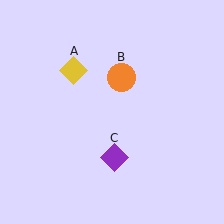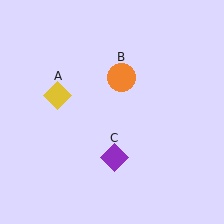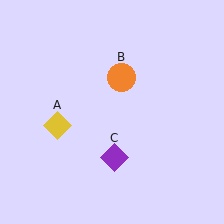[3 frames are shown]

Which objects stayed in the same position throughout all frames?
Orange circle (object B) and purple diamond (object C) remained stationary.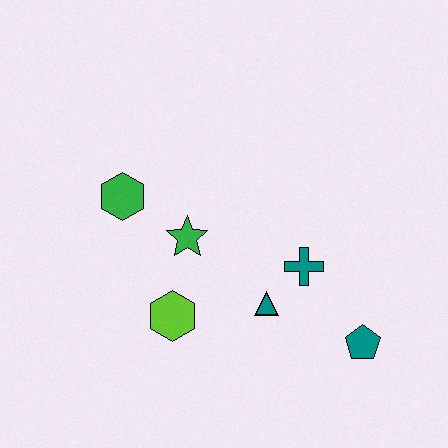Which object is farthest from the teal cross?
The green hexagon is farthest from the teal cross.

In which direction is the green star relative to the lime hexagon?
The green star is above the lime hexagon.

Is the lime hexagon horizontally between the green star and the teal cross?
No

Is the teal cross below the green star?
Yes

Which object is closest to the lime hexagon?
The green star is closest to the lime hexagon.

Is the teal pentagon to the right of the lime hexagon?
Yes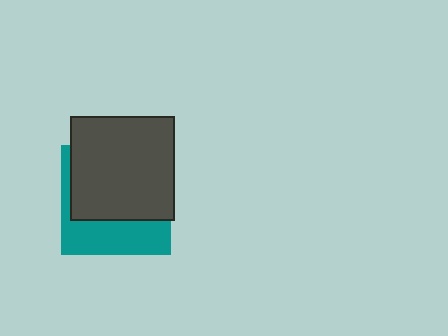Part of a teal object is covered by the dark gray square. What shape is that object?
It is a square.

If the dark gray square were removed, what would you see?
You would see the complete teal square.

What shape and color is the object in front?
The object in front is a dark gray square.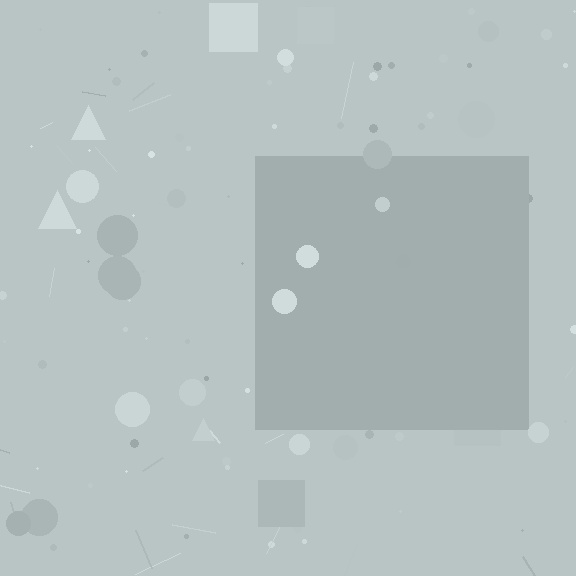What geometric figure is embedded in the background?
A square is embedded in the background.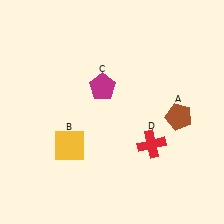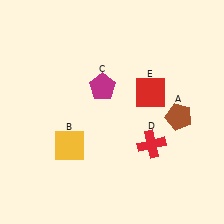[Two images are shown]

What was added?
A red square (E) was added in Image 2.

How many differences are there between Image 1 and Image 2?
There is 1 difference between the two images.